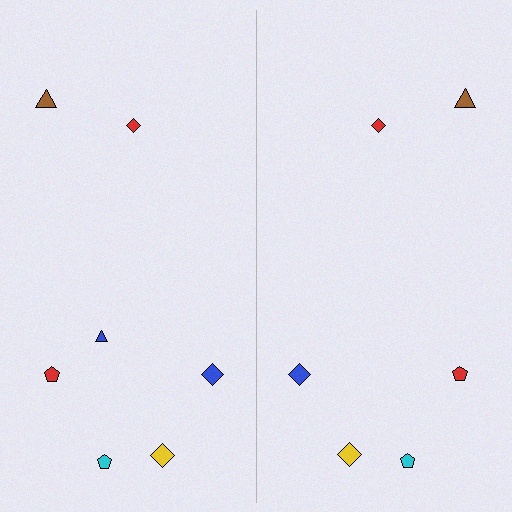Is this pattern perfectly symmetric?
No, the pattern is not perfectly symmetric. A blue triangle is missing from the right side.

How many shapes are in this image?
There are 13 shapes in this image.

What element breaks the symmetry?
A blue triangle is missing from the right side.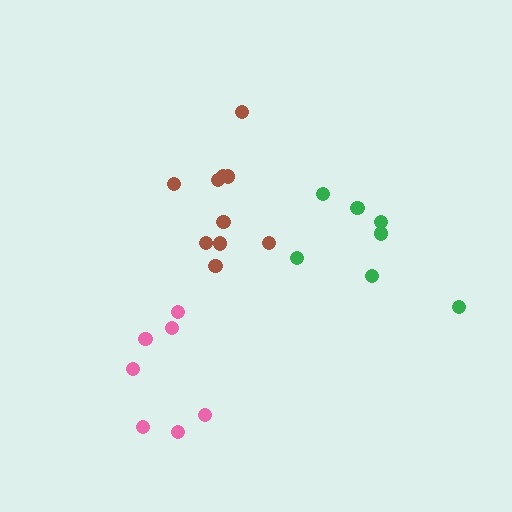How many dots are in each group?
Group 1: 7 dots, Group 2: 7 dots, Group 3: 10 dots (24 total).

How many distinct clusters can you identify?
There are 3 distinct clusters.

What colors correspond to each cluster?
The clusters are colored: green, pink, brown.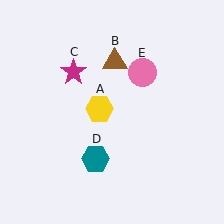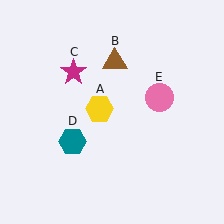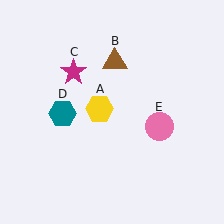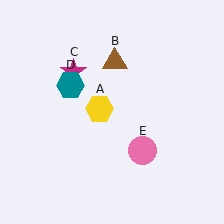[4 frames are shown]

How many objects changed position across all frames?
2 objects changed position: teal hexagon (object D), pink circle (object E).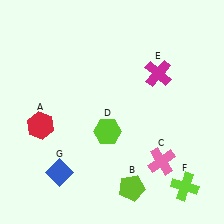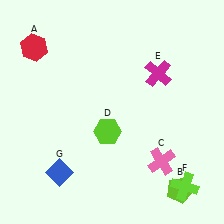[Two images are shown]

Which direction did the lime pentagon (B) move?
The lime pentagon (B) moved right.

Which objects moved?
The objects that moved are: the red hexagon (A), the lime pentagon (B).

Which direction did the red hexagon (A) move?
The red hexagon (A) moved up.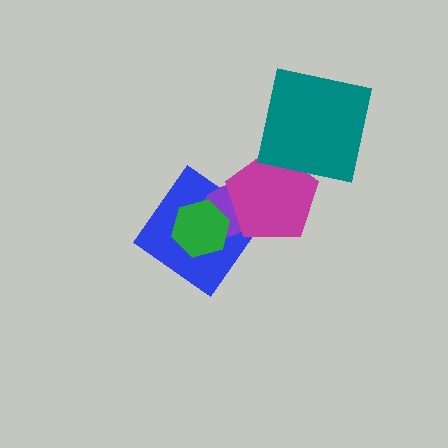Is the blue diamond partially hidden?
Yes, it is partially covered by another shape.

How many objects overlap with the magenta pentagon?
3 objects overlap with the magenta pentagon.